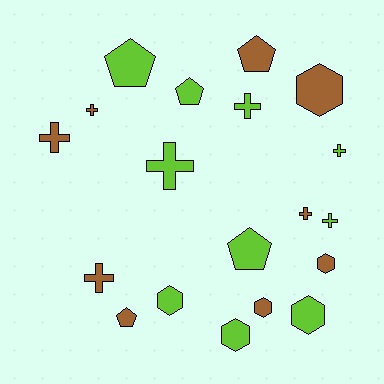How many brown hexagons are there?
There are 3 brown hexagons.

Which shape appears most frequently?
Cross, with 8 objects.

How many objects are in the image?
There are 19 objects.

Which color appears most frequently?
Lime, with 10 objects.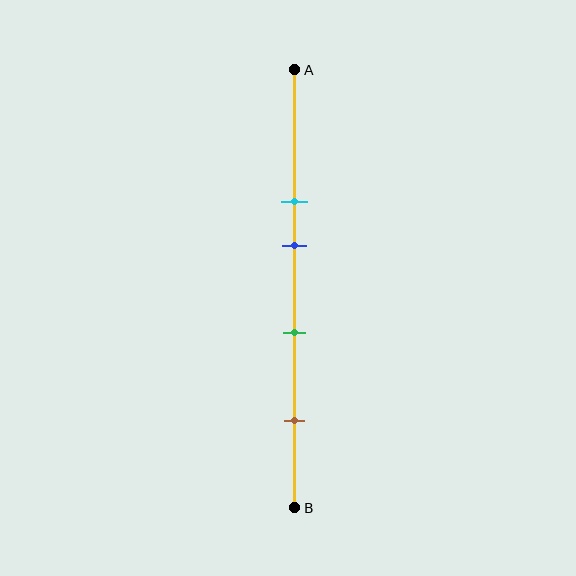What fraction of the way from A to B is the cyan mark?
The cyan mark is approximately 30% (0.3) of the way from A to B.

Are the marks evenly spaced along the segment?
No, the marks are not evenly spaced.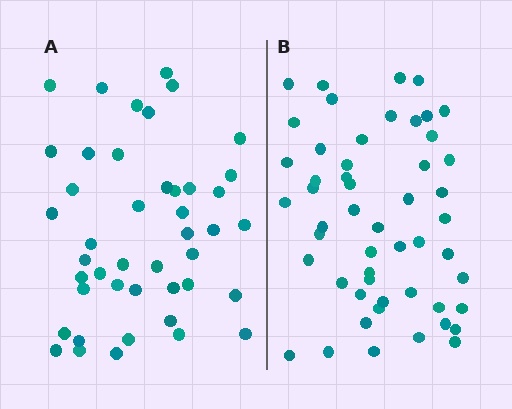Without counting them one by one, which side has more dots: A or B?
Region B (the right region) has more dots.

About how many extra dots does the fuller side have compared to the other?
Region B has roughly 8 or so more dots than region A.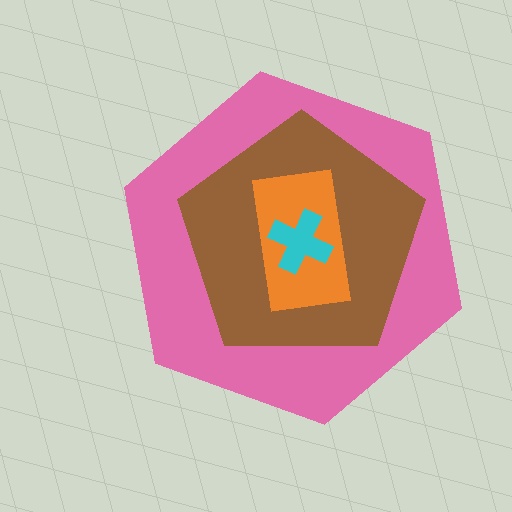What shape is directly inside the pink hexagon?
The brown pentagon.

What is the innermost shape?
The cyan cross.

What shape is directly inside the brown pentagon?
The orange rectangle.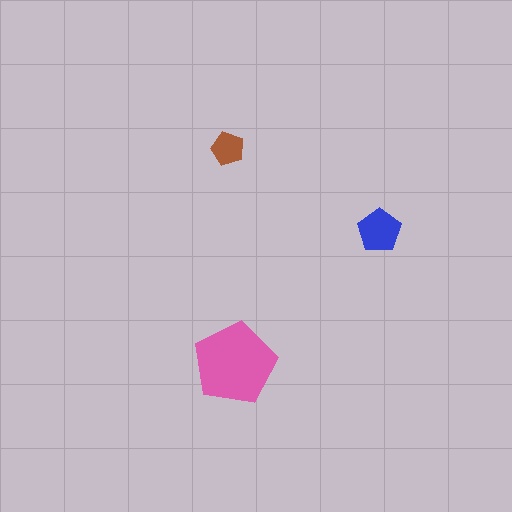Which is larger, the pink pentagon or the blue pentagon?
The pink one.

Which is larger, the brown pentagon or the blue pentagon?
The blue one.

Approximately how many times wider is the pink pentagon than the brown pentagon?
About 2.5 times wider.